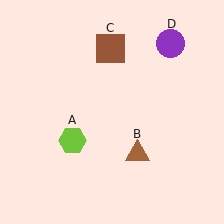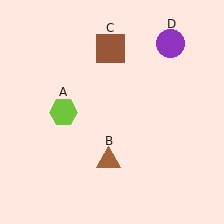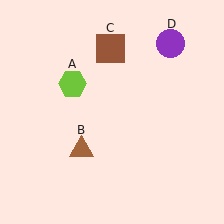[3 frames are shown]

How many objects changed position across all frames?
2 objects changed position: lime hexagon (object A), brown triangle (object B).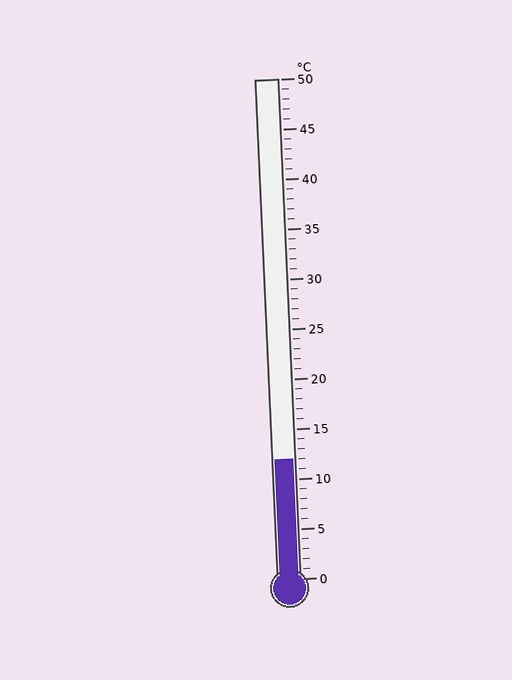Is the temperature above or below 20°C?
The temperature is below 20°C.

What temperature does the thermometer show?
The thermometer shows approximately 12°C.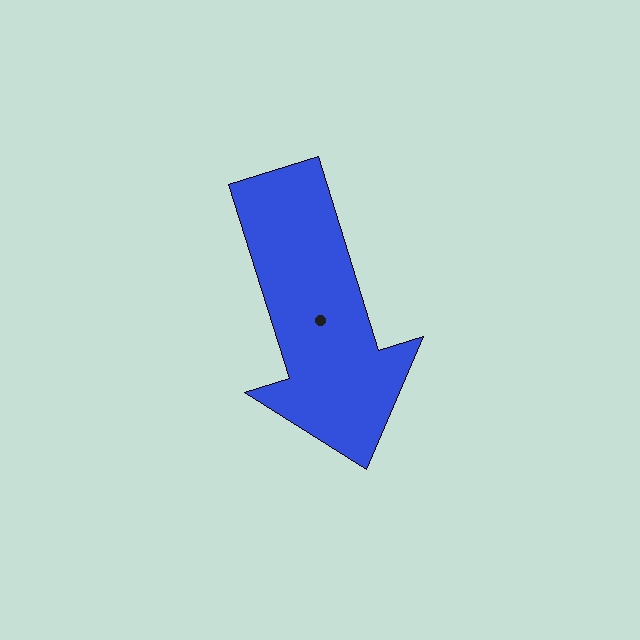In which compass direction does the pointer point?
South.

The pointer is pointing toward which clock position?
Roughly 5 o'clock.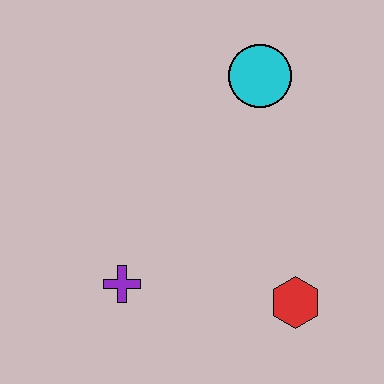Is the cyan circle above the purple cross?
Yes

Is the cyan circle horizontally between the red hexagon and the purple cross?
Yes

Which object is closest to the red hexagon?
The purple cross is closest to the red hexagon.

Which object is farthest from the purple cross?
The cyan circle is farthest from the purple cross.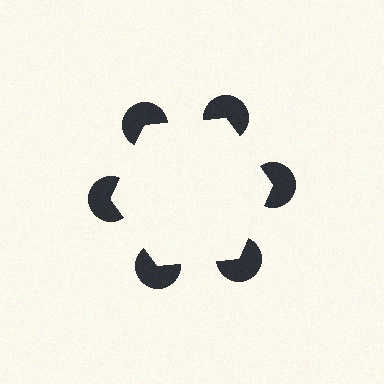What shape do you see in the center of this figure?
An illusory hexagon — its edges are inferred from the aligned wedge cuts in the pac-man discs, not physically drawn.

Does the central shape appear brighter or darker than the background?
It typically appears slightly brighter than the background, even though no actual brightness change is drawn.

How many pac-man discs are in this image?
There are 6 — one at each vertex of the illusory hexagon.